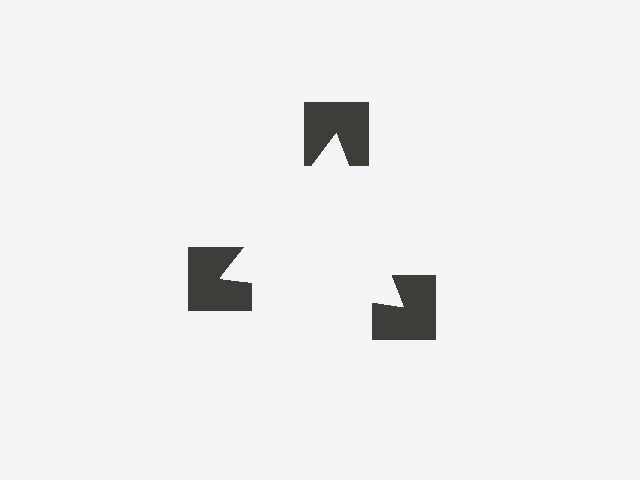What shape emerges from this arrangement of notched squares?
An illusory triangle — its edges are inferred from the aligned wedge cuts in the notched squares, not physically drawn.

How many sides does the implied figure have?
3 sides.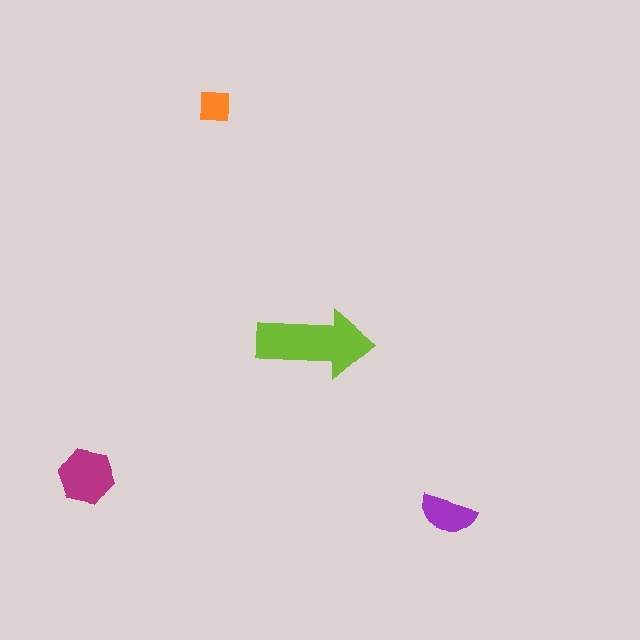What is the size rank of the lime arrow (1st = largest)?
1st.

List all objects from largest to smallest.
The lime arrow, the magenta hexagon, the purple semicircle, the orange square.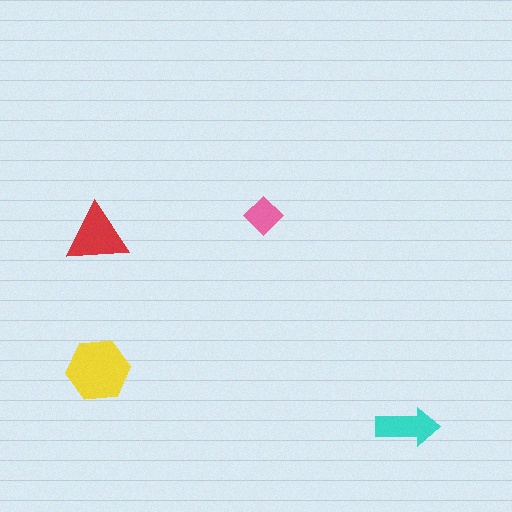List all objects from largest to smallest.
The yellow hexagon, the red triangle, the cyan arrow, the pink diamond.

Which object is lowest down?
The cyan arrow is bottommost.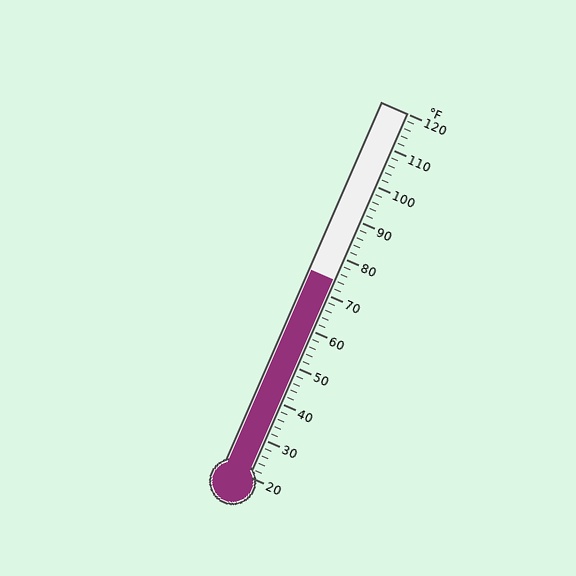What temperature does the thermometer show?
The thermometer shows approximately 74°F.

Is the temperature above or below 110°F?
The temperature is below 110°F.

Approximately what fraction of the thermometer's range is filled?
The thermometer is filled to approximately 55% of its range.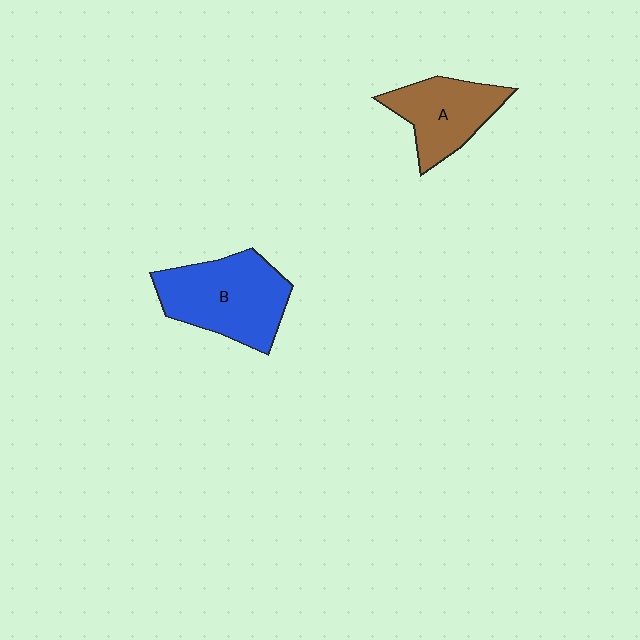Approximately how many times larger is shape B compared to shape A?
Approximately 1.4 times.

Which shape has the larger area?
Shape B (blue).